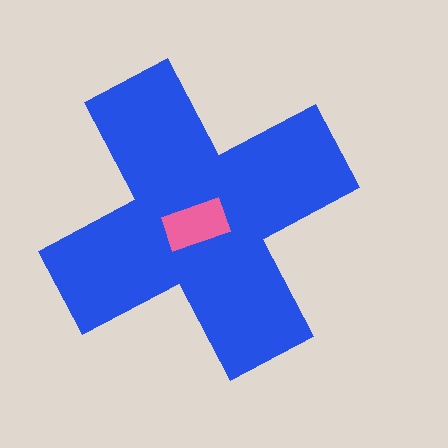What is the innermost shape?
The pink rectangle.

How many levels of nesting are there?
2.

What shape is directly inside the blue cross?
The pink rectangle.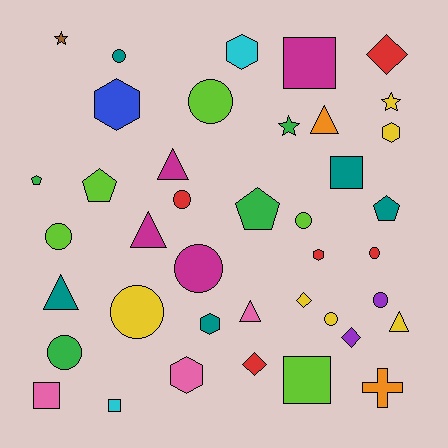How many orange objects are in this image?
There are 2 orange objects.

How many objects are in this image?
There are 40 objects.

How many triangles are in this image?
There are 6 triangles.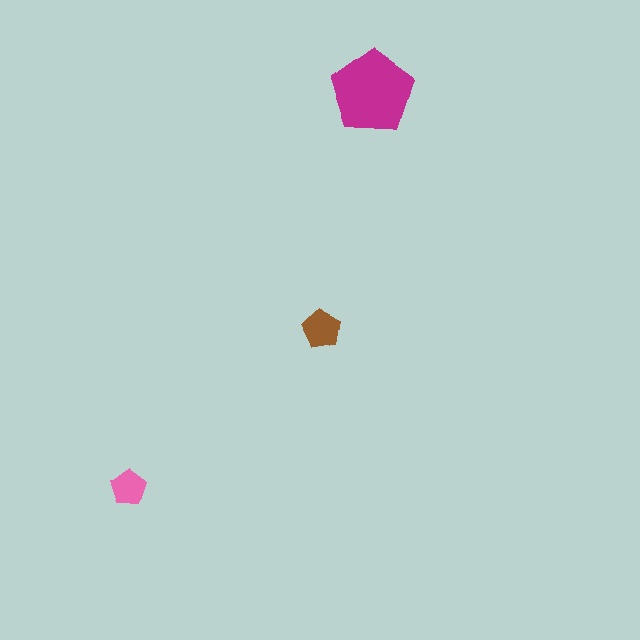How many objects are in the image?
There are 3 objects in the image.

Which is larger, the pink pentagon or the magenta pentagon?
The magenta one.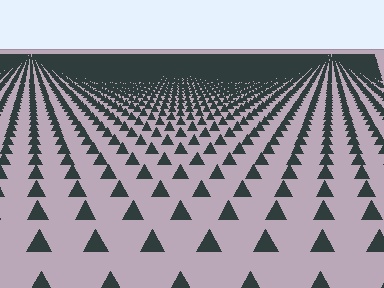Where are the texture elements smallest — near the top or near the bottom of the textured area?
Near the top.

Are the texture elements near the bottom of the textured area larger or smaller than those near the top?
Larger. Near the bottom, elements are closer to the viewer and appear at a bigger on-screen size.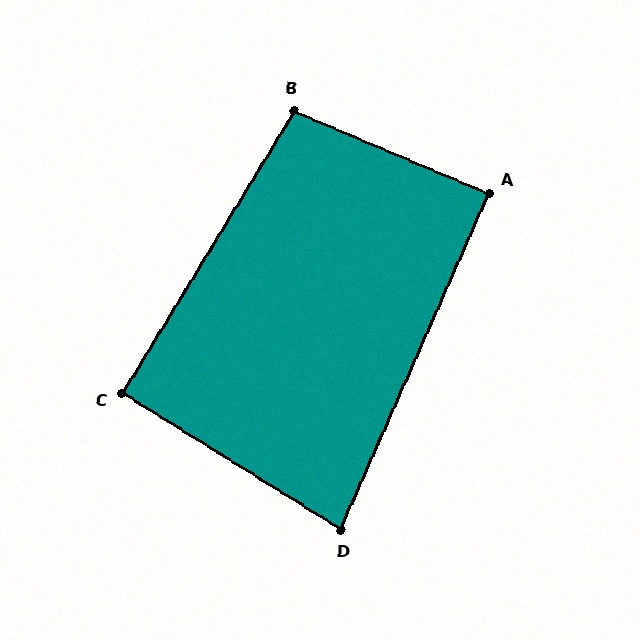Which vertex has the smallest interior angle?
D, at approximately 82 degrees.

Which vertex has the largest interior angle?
B, at approximately 98 degrees.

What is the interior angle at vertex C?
Approximately 91 degrees (approximately right).